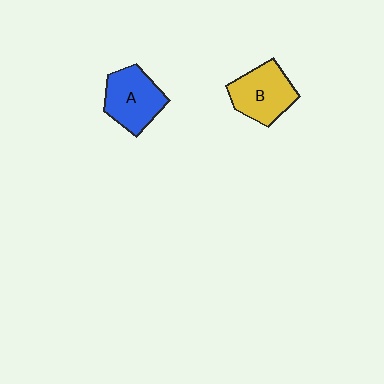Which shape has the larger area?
Shape A (blue).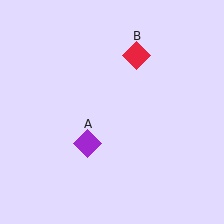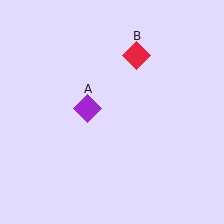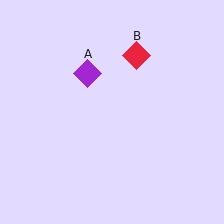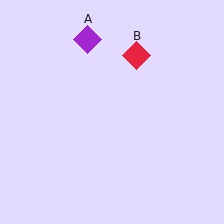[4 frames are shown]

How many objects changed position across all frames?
1 object changed position: purple diamond (object A).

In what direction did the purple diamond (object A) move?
The purple diamond (object A) moved up.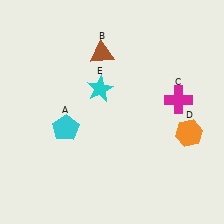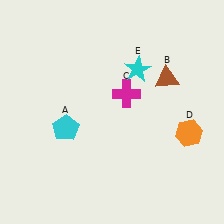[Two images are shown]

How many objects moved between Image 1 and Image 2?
3 objects moved between the two images.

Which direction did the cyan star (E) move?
The cyan star (E) moved right.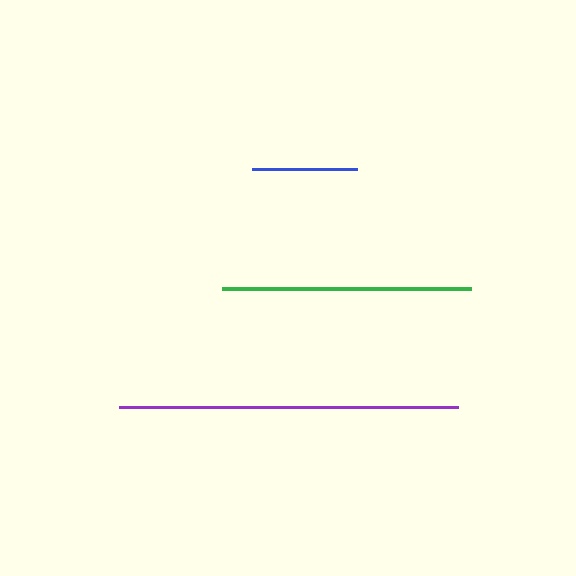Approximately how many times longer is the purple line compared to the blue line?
The purple line is approximately 3.2 times the length of the blue line.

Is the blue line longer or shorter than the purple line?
The purple line is longer than the blue line.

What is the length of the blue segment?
The blue segment is approximately 105 pixels long.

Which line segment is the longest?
The purple line is the longest at approximately 338 pixels.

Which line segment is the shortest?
The blue line is the shortest at approximately 105 pixels.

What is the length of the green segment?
The green segment is approximately 249 pixels long.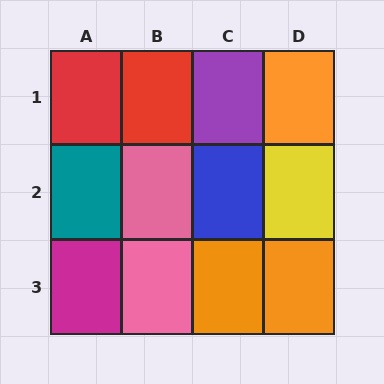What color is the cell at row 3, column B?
Pink.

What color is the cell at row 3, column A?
Magenta.